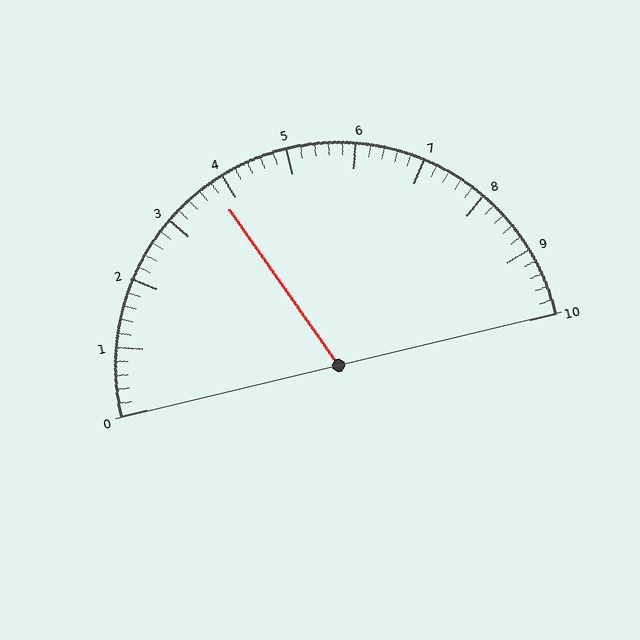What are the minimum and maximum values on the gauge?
The gauge ranges from 0 to 10.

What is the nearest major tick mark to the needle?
The nearest major tick mark is 4.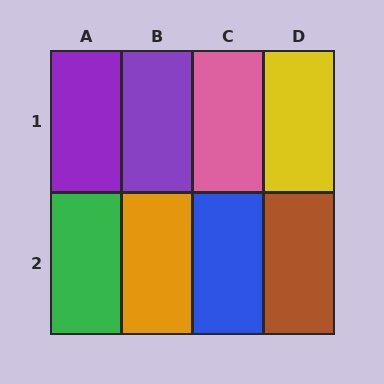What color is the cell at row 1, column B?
Purple.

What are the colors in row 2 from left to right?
Green, orange, blue, brown.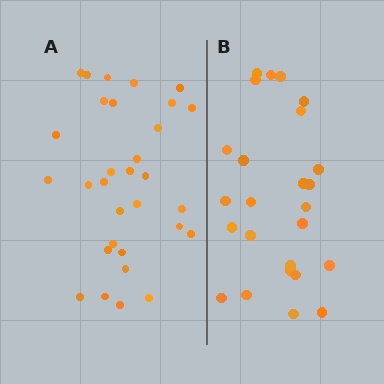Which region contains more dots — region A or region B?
Region A (the left region) has more dots.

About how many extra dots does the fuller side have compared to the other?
Region A has about 6 more dots than region B.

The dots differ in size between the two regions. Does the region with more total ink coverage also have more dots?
No. Region B has more total ink coverage because its dots are larger, but region A actually contains more individual dots. Total area can be misleading — the number of items is what matters here.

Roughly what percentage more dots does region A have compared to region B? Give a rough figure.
About 25% more.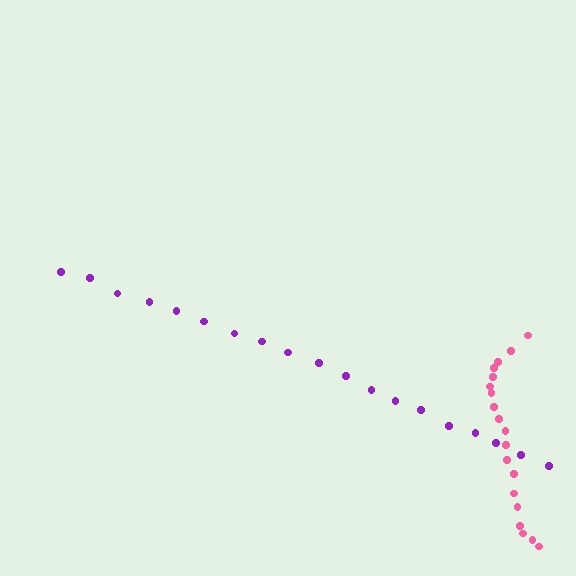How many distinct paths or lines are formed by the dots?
There are 2 distinct paths.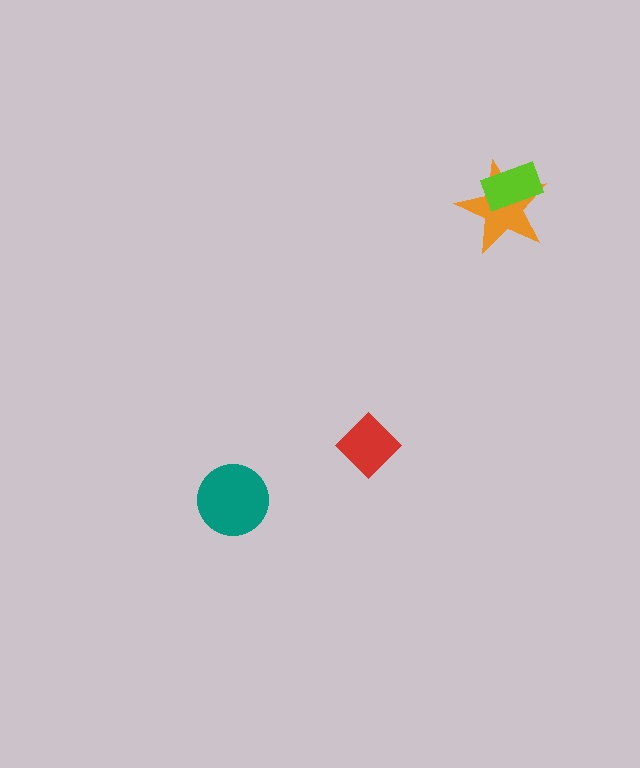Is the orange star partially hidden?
Yes, it is partially covered by another shape.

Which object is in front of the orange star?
The lime rectangle is in front of the orange star.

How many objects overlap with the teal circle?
0 objects overlap with the teal circle.